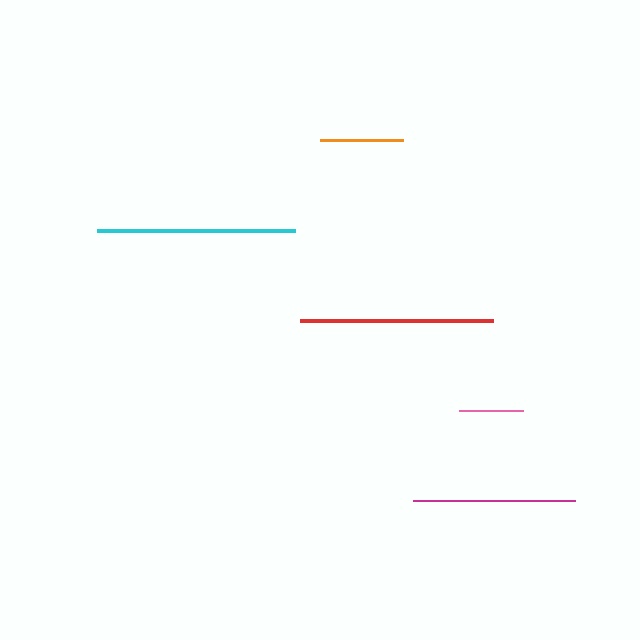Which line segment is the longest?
The cyan line is the longest at approximately 199 pixels.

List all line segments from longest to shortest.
From longest to shortest: cyan, red, magenta, orange, pink.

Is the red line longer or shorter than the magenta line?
The red line is longer than the magenta line.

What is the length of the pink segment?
The pink segment is approximately 64 pixels long.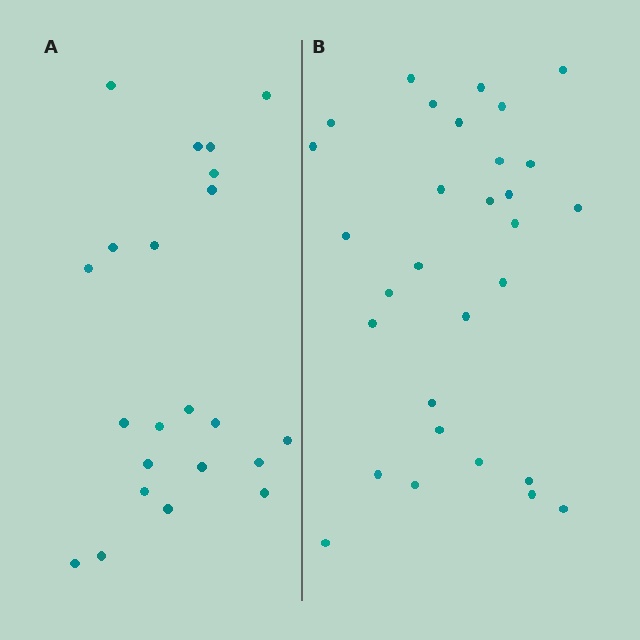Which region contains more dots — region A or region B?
Region B (the right region) has more dots.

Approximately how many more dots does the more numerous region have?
Region B has roughly 8 or so more dots than region A.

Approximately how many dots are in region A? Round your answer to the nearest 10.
About 20 dots. (The exact count is 22, which rounds to 20.)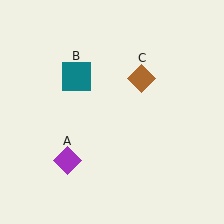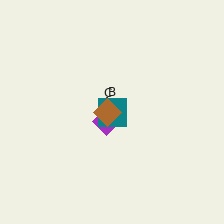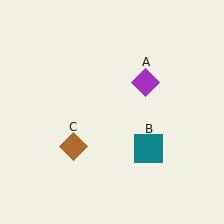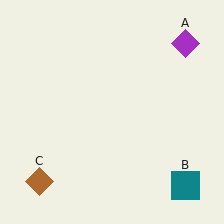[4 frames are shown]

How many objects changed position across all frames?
3 objects changed position: purple diamond (object A), teal square (object B), brown diamond (object C).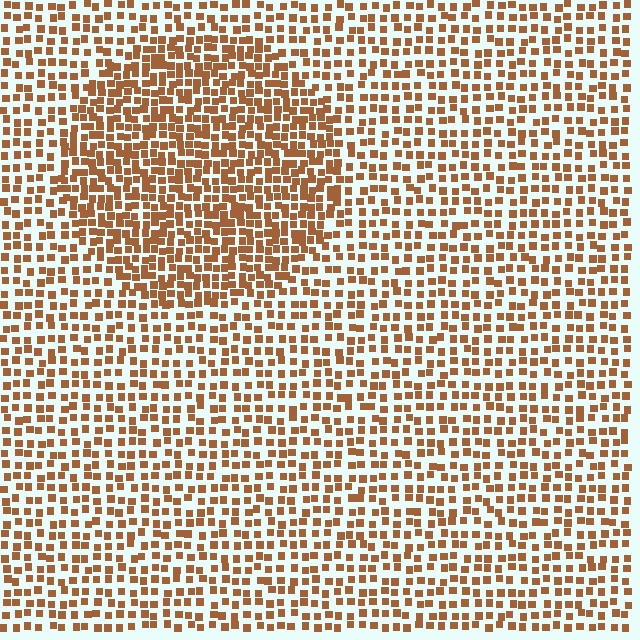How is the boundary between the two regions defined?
The boundary is defined by a change in element density (approximately 1.7x ratio). All elements are the same color, size, and shape.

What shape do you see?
I see a circle.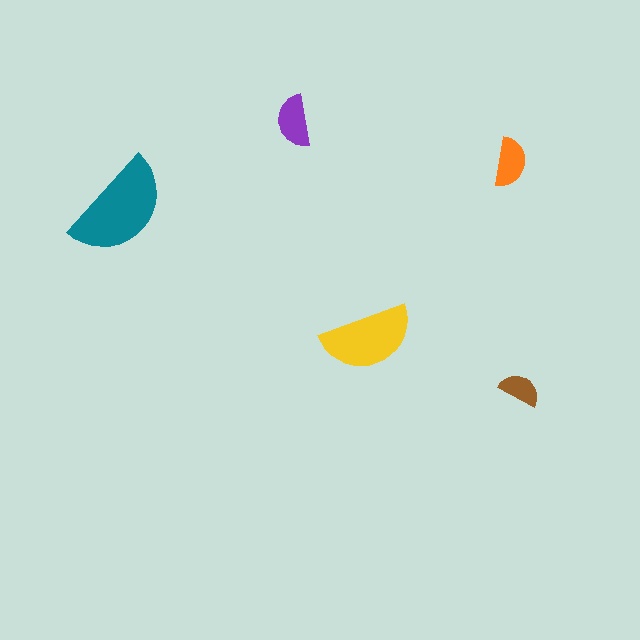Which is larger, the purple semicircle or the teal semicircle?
The teal one.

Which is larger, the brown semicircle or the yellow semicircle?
The yellow one.